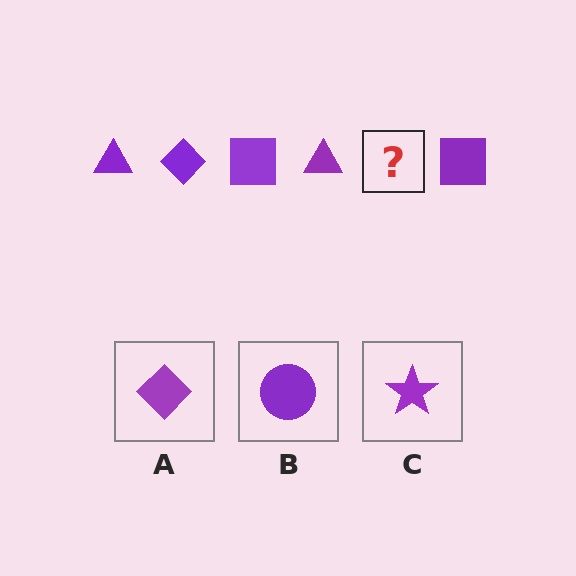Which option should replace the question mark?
Option A.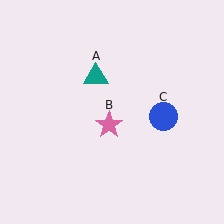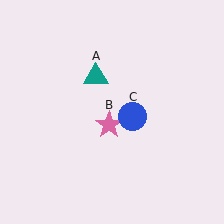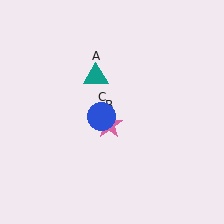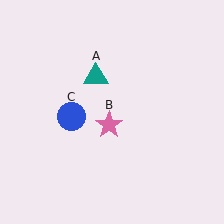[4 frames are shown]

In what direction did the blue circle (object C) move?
The blue circle (object C) moved left.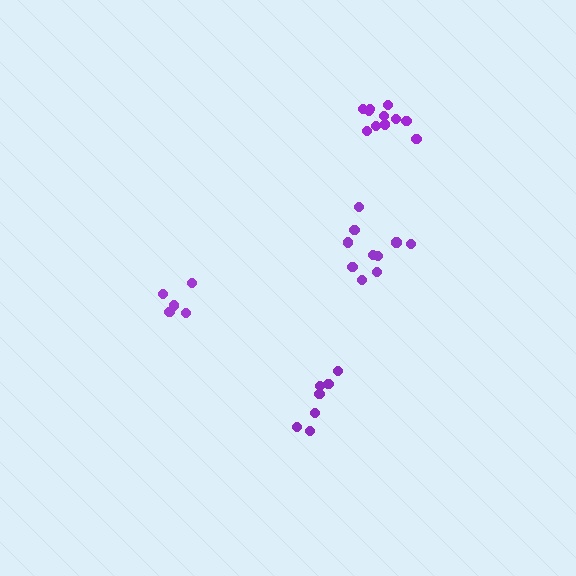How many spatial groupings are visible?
There are 4 spatial groupings.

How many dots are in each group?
Group 1: 10 dots, Group 2: 5 dots, Group 3: 7 dots, Group 4: 11 dots (33 total).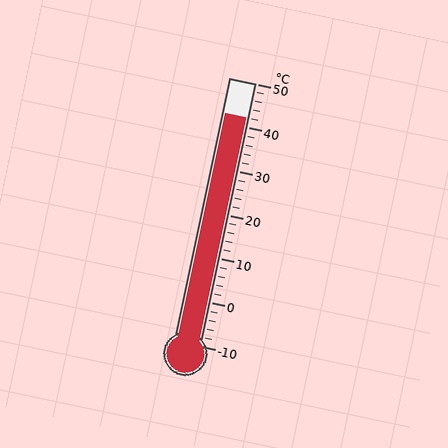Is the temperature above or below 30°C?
The temperature is above 30°C.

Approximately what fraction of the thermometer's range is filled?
The thermometer is filled to approximately 85% of its range.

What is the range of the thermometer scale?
The thermometer scale ranges from -10°C to 50°C.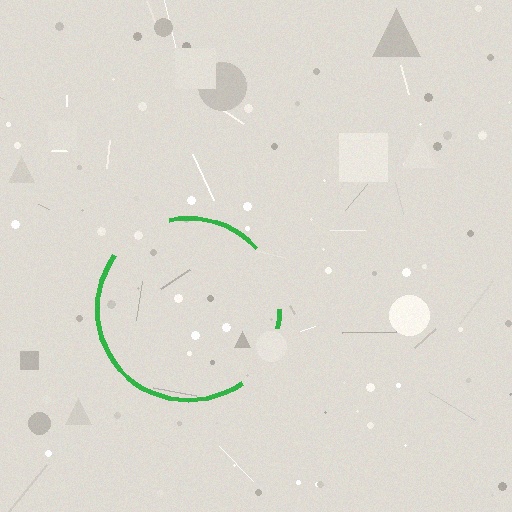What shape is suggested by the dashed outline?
The dashed outline suggests a circle.